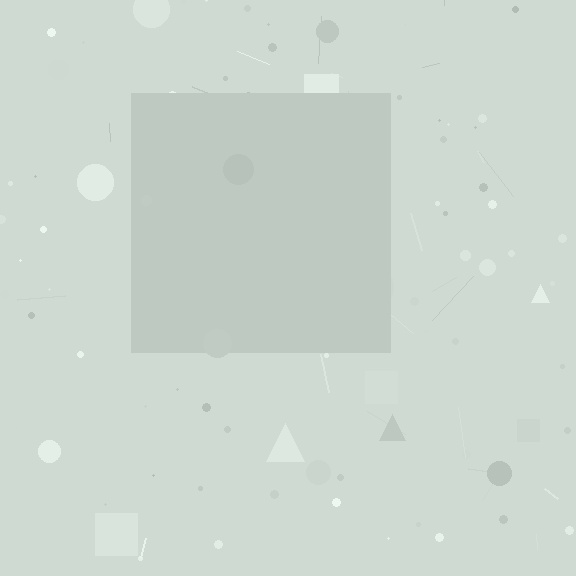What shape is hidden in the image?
A square is hidden in the image.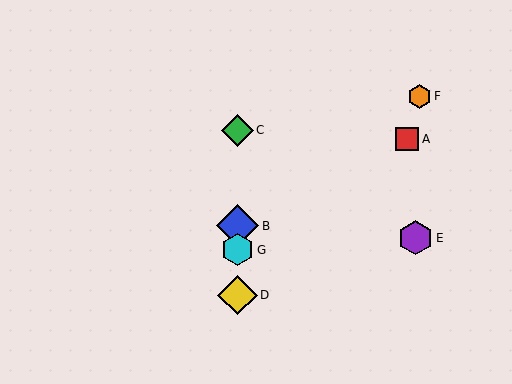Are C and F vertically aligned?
No, C is at x≈238 and F is at x≈419.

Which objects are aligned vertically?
Objects B, C, D, G are aligned vertically.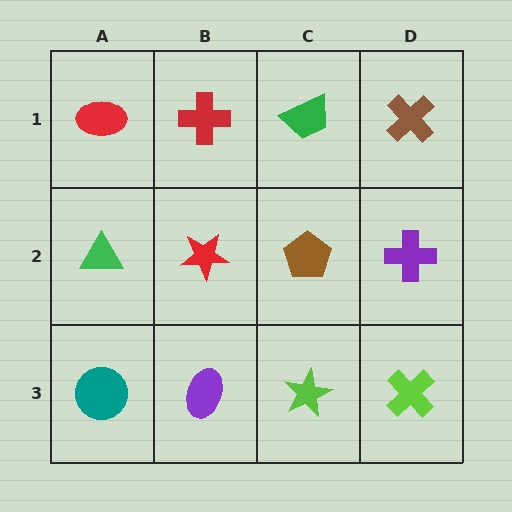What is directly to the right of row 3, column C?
A lime cross.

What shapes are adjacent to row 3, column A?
A green triangle (row 2, column A), a purple ellipse (row 3, column B).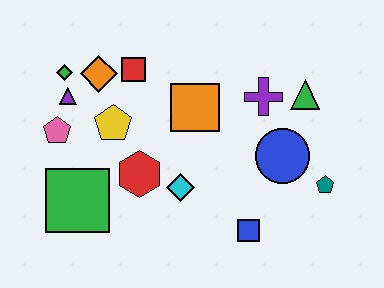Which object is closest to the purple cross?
The green triangle is closest to the purple cross.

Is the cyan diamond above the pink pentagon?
No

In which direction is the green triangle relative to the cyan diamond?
The green triangle is to the right of the cyan diamond.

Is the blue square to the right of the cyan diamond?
Yes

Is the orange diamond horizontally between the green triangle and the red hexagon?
No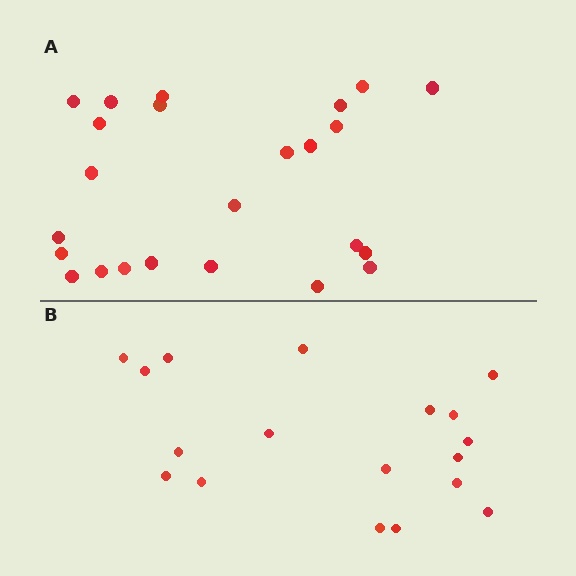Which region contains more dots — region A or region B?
Region A (the top region) has more dots.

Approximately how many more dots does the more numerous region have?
Region A has about 6 more dots than region B.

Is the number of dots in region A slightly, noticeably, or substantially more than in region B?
Region A has noticeably more, but not dramatically so. The ratio is roughly 1.3 to 1.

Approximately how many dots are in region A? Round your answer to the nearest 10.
About 20 dots. (The exact count is 24, which rounds to 20.)